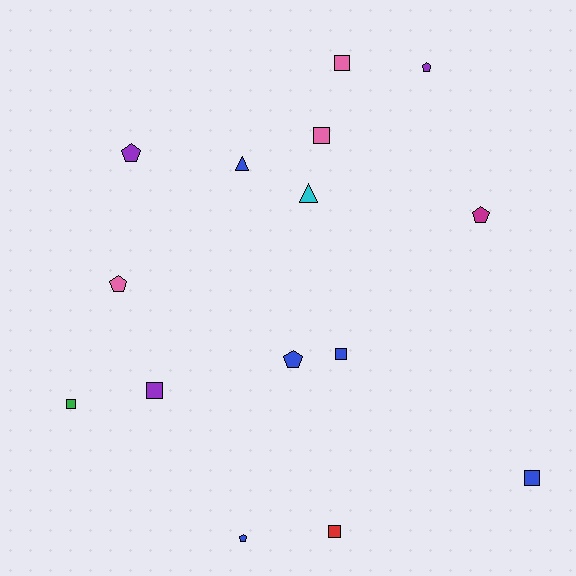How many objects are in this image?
There are 15 objects.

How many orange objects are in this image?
There are no orange objects.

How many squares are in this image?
There are 7 squares.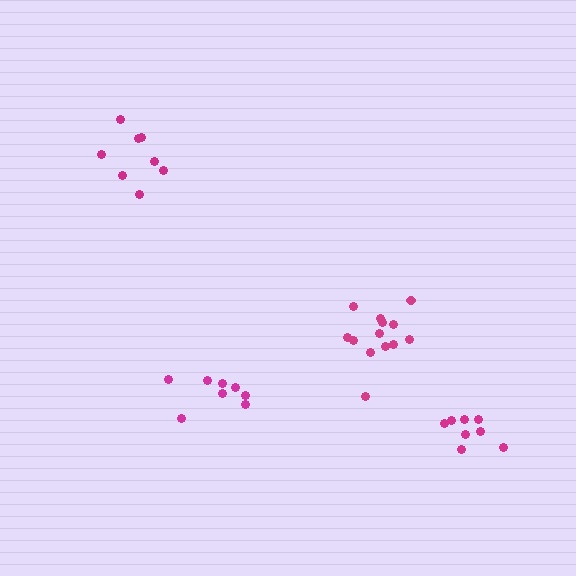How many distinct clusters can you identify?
There are 4 distinct clusters.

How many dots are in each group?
Group 1: 13 dots, Group 2: 8 dots, Group 3: 8 dots, Group 4: 8 dots (37 total).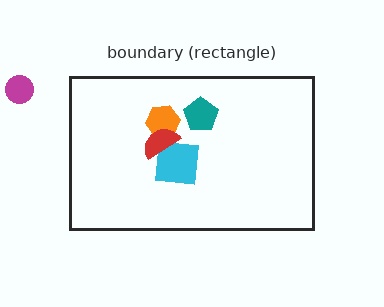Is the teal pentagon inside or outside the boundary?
Inside.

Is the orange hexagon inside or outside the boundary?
Inside.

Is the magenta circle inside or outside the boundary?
Outside.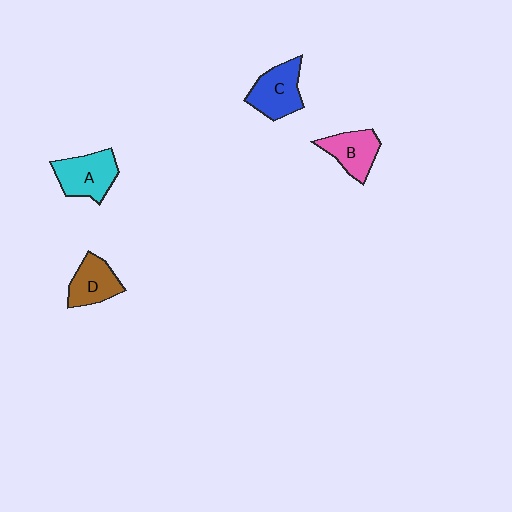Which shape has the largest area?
Shape A (cyan).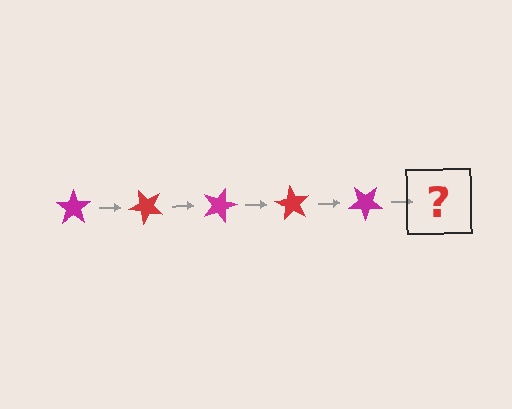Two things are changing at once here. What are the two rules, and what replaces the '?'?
The two rules are that it rotates 45 degrees each step and the color cycles through magenta and red. The '?' should be a red star, rotated 225 degrees from the start.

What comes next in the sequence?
The next element should be a red star, rotated 225 degrees from the start.